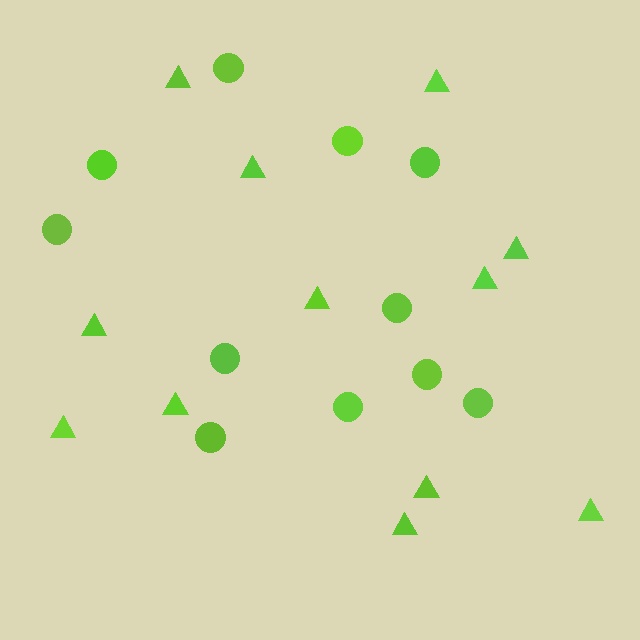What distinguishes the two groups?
There are 2 groups: one group of circles (11) and one group of triangles (12).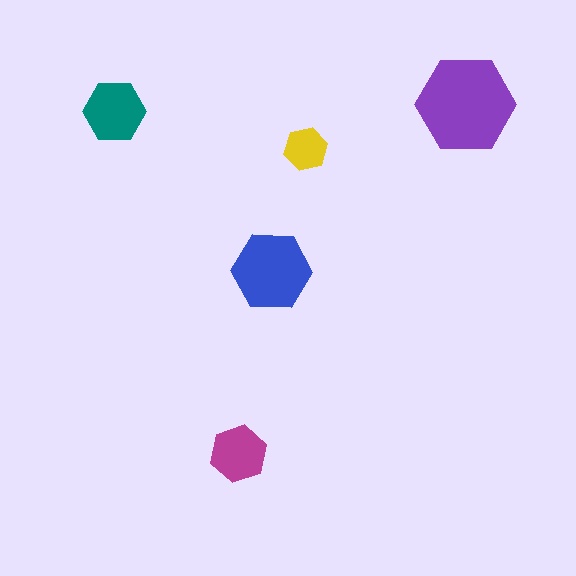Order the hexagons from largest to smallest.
the purple one, the blue one, the teal one, the magenta one, the yellow one.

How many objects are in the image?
There are 5 objects in the image.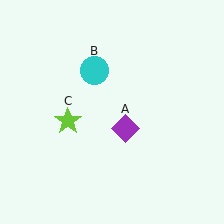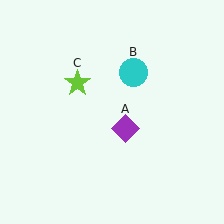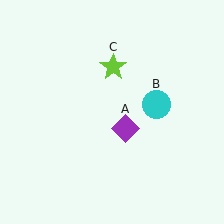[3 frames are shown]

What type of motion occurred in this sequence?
The cyan circle (object B), lime star (object C) rotated clockwise around the center of the scene.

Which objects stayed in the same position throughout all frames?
Purple diamond (object A) remained stationary.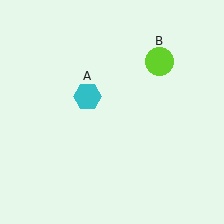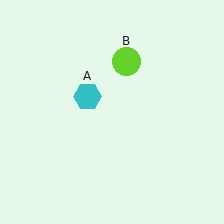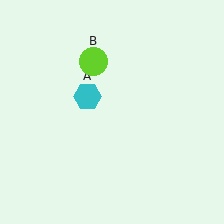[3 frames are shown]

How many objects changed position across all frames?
1 object changed position: lime circle (object B).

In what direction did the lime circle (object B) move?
The lime circle (object B) moved left.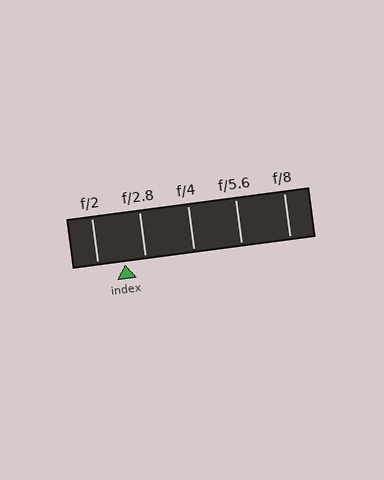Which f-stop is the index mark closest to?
The index mark is closest to f/2.8.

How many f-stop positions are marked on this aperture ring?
There are 5 f-stop positions marked.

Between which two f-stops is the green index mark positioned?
The index mark is between f/2 and f/2.8.